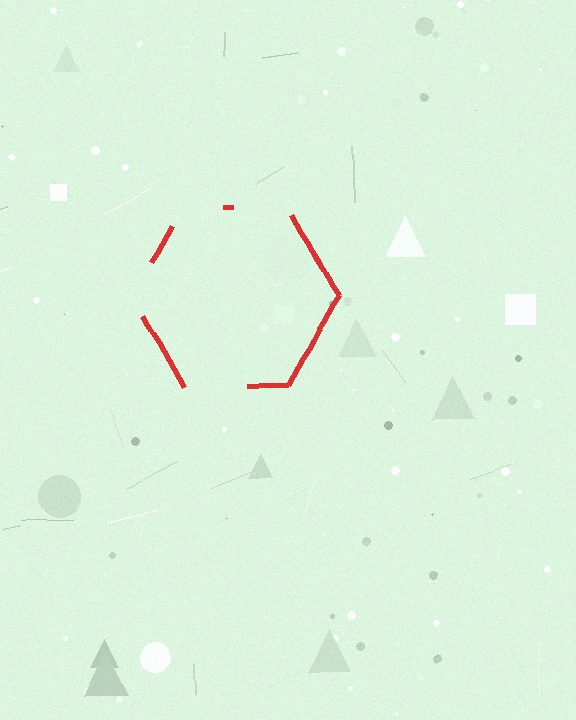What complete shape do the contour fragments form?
The contour fragments form a hexagon.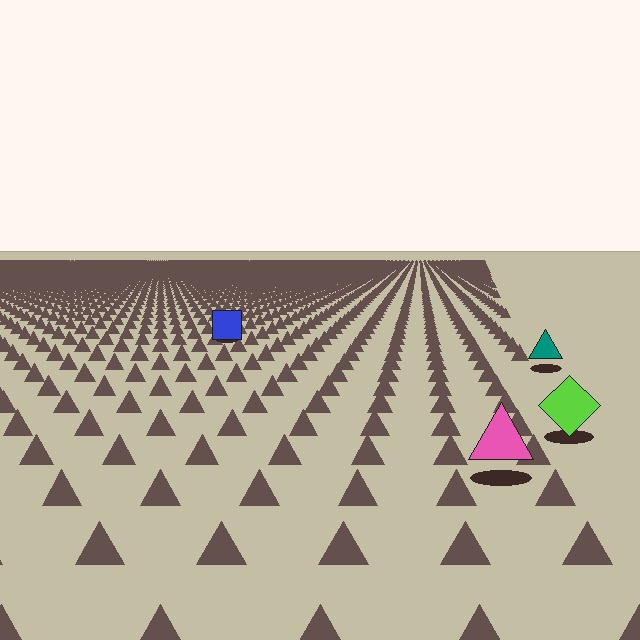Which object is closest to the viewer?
The pink triangle is closest. The texture marks near it are larger and more spread out.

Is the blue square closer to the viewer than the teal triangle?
No. The teal triangle is closer — you can tell from the texture gradient: the ground texture is coarser near it.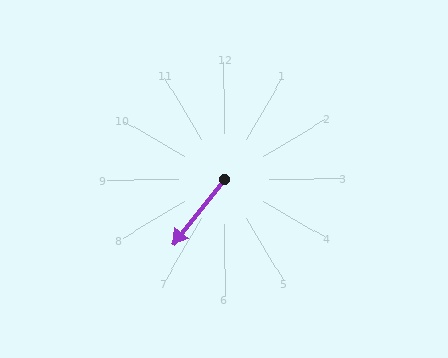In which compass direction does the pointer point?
Southwest.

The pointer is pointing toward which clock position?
Roughly 7 o'clock.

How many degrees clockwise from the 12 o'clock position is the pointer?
Approximately 218 degrees.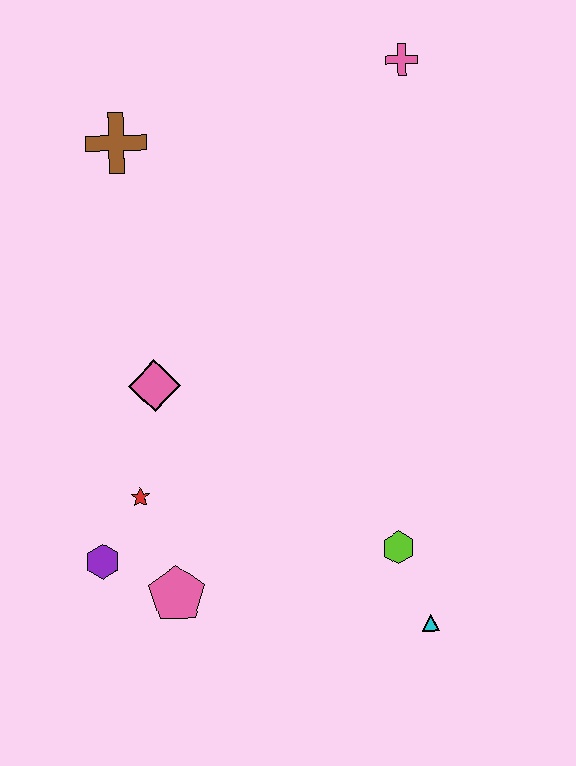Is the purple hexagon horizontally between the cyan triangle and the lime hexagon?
No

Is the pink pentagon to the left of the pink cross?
Yes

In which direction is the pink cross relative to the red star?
The pink cross is above the red star.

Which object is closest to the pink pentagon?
The purple hexagon is closest to the pink pentagon.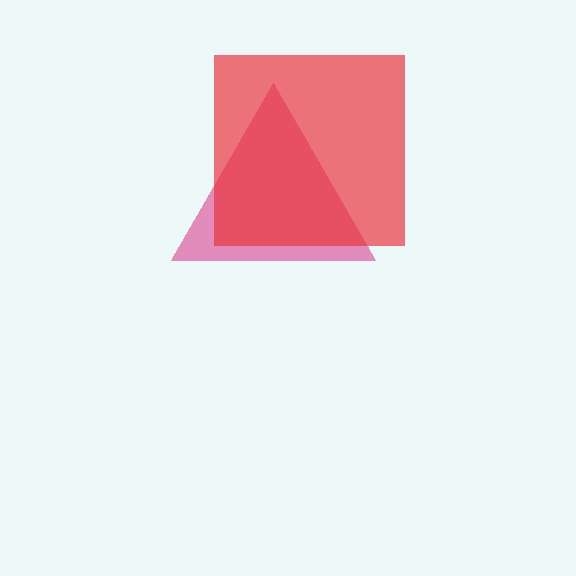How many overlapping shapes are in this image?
There are 2 overlapping shapes in the image.